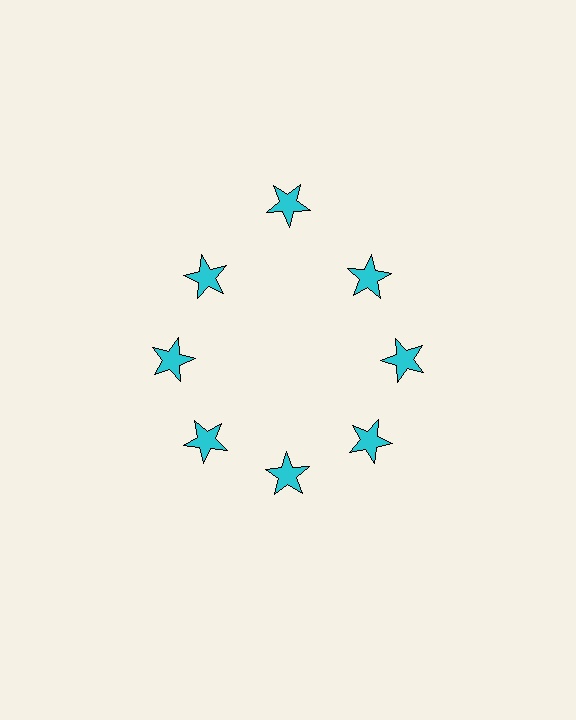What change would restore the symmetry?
The symmetry would be restored by moving it inward, back onto the ring so that all 8 stars sit at equal angles and equal distance from the center.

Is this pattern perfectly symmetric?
No. The 8 cyan stars are arranged in a ring, but one element near the 12 o'clock position is pushed outward from the center, breaking the 8-fold rotational symmetry.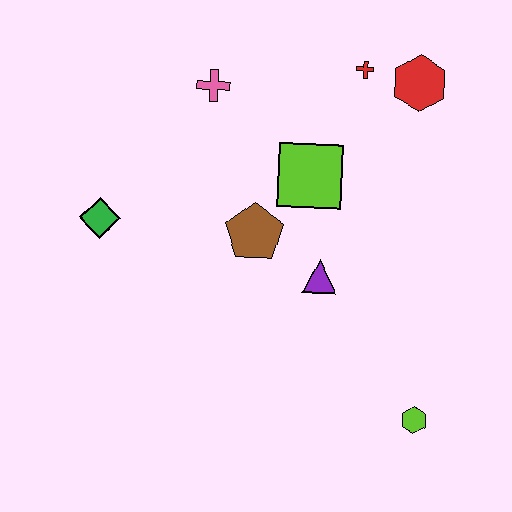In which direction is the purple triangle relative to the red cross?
The purple triangle is below the red cross.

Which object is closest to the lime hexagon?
The purple triangle is closest to the lime hexagon.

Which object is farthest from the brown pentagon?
The lime hexagon is farthest from the brown pentagon.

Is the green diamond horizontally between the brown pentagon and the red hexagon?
No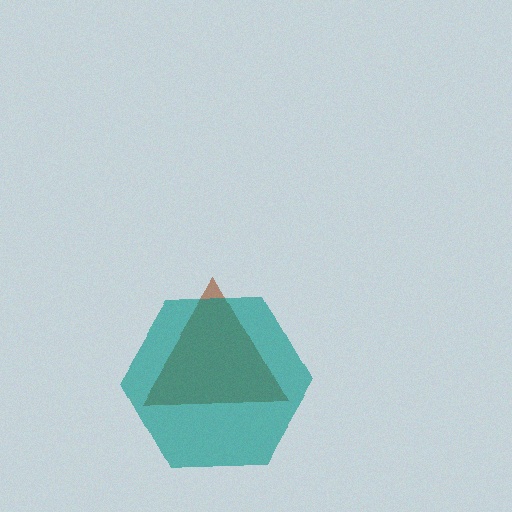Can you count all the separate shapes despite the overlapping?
Yes, there are 2 separate shapes.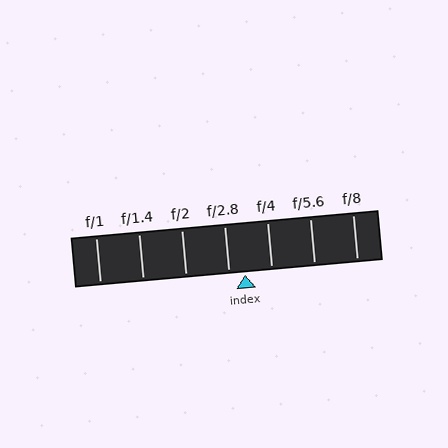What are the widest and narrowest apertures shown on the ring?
The widest aperture shown is f/1 and the narrowest is f/8.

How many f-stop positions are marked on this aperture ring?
There are 7 f-stop positions marked.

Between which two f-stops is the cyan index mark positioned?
The index mark is between f/2.8 and f/4.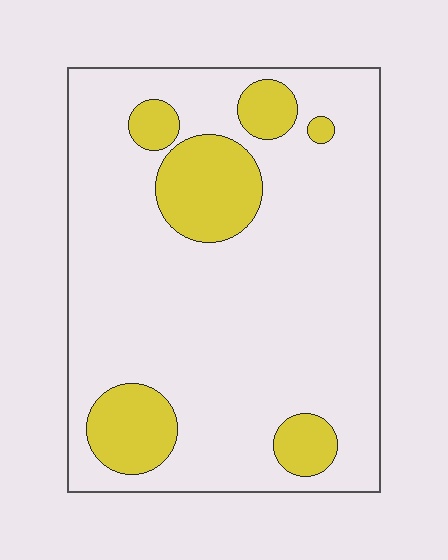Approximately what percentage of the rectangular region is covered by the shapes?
Approximately 20%.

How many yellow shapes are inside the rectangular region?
6.